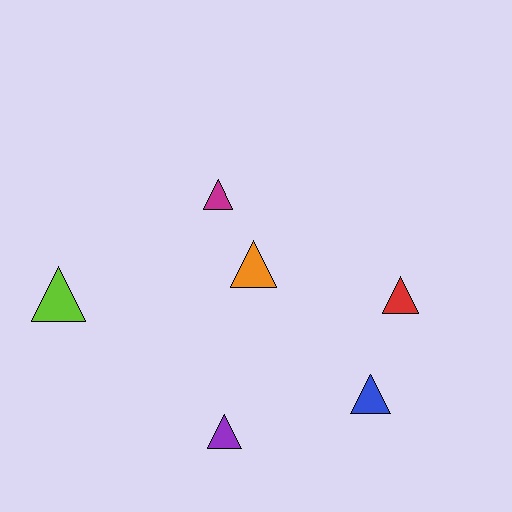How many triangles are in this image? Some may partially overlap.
There are 6 triangles.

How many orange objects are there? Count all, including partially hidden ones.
There is 1 orange object.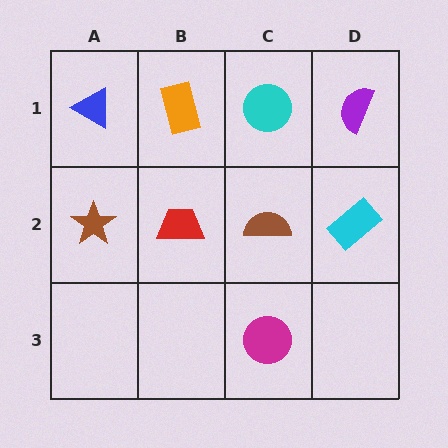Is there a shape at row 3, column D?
No, that cell is empty.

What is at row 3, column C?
A magenta circle.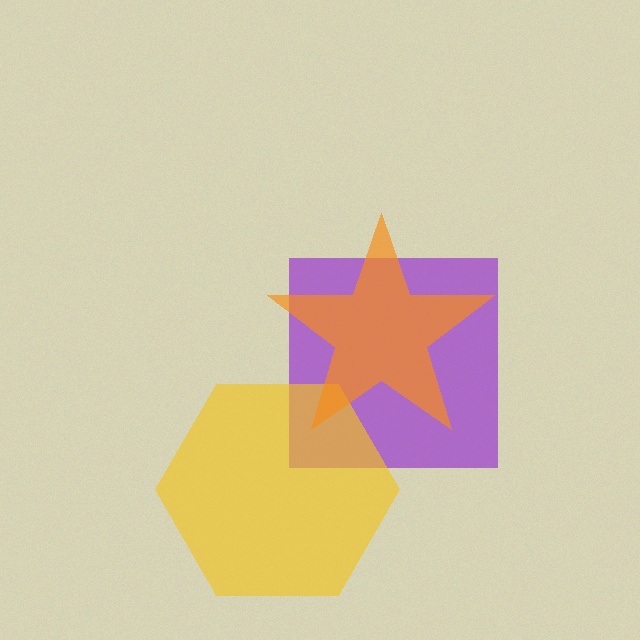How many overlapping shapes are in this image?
There are 3 overlapping shapes in the image.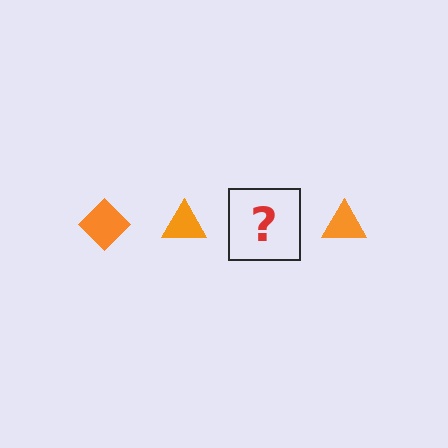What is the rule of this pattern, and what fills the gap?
The rule is that the pattern cycles through diamond, triangle shapes in orange. The gap should be filled with an orange diamond.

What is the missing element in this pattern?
The missing element is an orange diamond.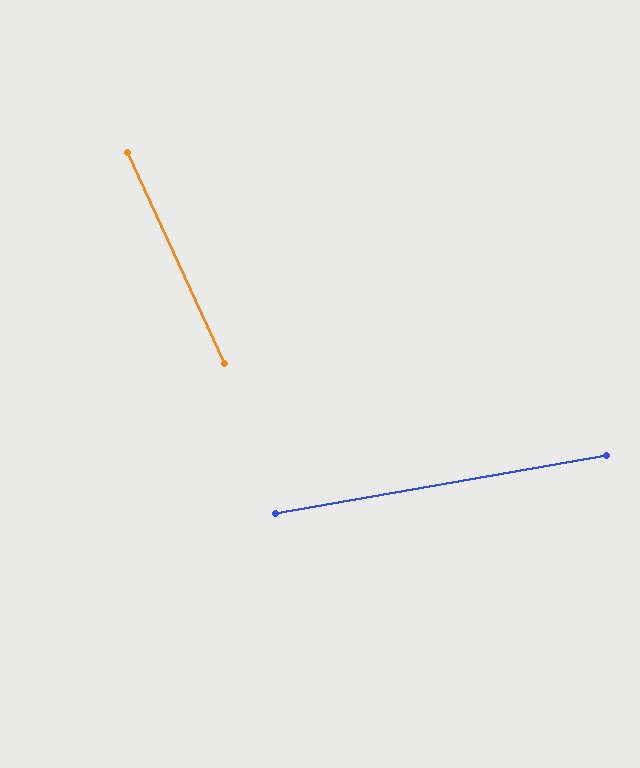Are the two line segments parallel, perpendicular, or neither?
Neither parallel nor perpendicular — they differ by about 75°.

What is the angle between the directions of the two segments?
Approximately 75 degrees.